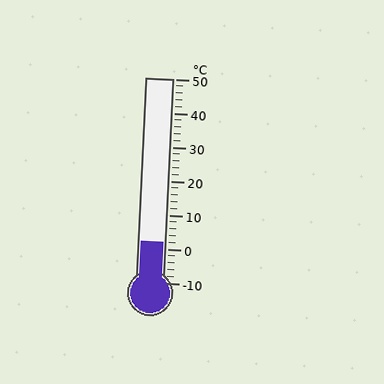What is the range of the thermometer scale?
The thermometer scale ranges from -10°C to 50°C.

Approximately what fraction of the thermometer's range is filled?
The thermometer is filled to approximately 20% of its range.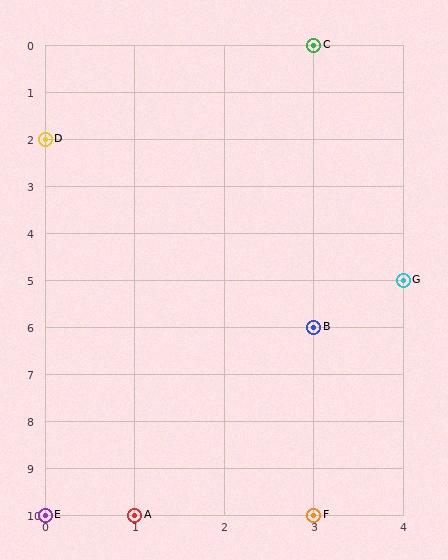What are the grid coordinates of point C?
Point C is at grid coordinates (3, 0).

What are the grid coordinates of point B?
Point B is at grid coordinates (3, 6).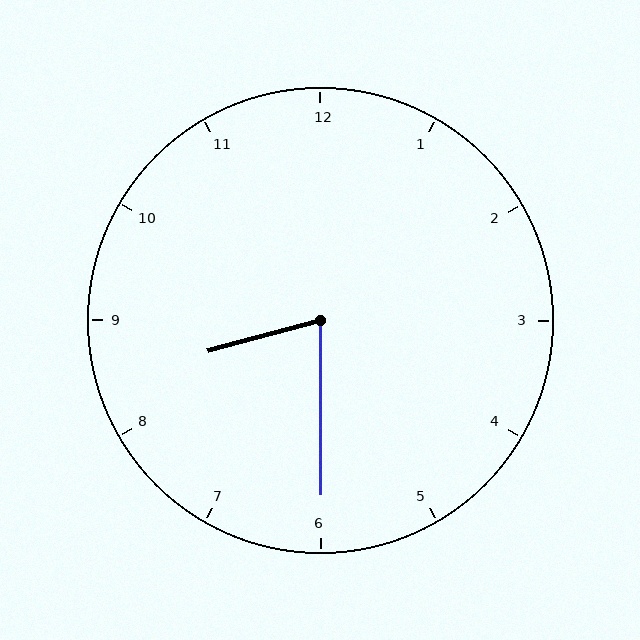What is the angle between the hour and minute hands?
Approximately 75 degrees.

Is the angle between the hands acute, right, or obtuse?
It is acute.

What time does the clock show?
8:30.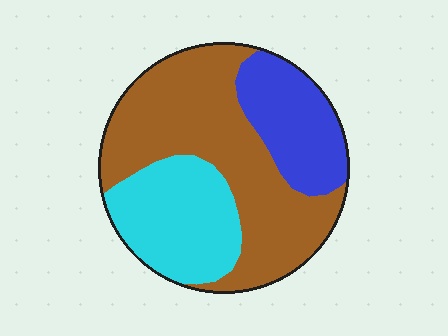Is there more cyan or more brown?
Brown.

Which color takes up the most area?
Brown, at roughly 50%.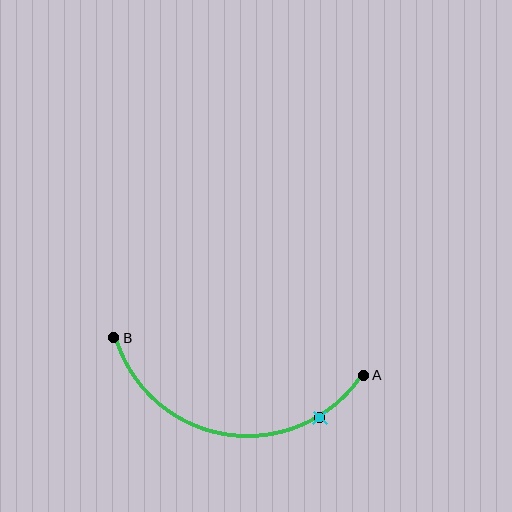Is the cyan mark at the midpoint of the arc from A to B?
No. The cyan mark lies on the arc but is closer to endpoint A. The arc midpoint would be at the point on the curve equidistant along the arc from both A and B.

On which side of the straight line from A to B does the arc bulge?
The arc bulges below the straight line connecting A and B.